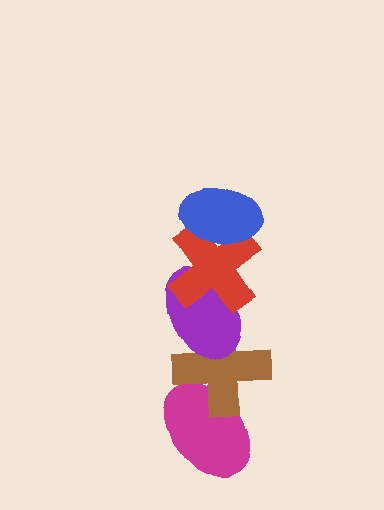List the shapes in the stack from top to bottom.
From top to bottom: the blue ellipse, the red cross, the purple ellipse, the brown cross, the magenta ellipse.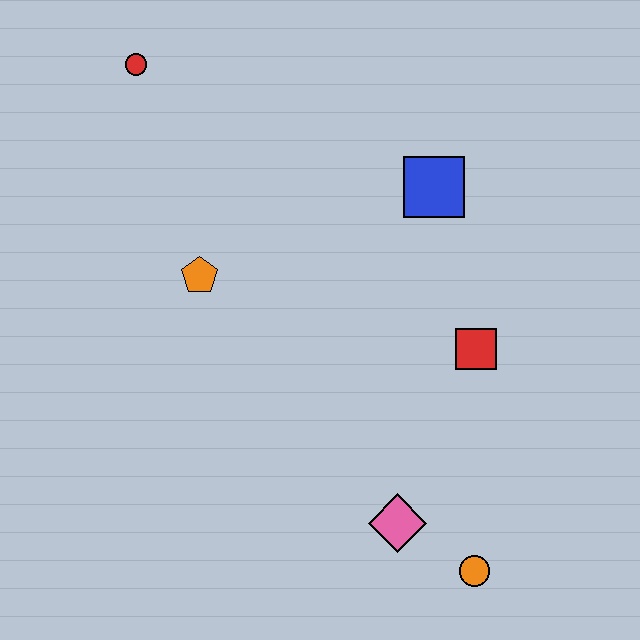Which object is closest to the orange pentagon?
The red circle is closest to the orange pentagon.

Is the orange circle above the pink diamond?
No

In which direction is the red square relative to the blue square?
The red square is below the blue square.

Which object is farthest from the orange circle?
The red circle is farthest from the orange circle.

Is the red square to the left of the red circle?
No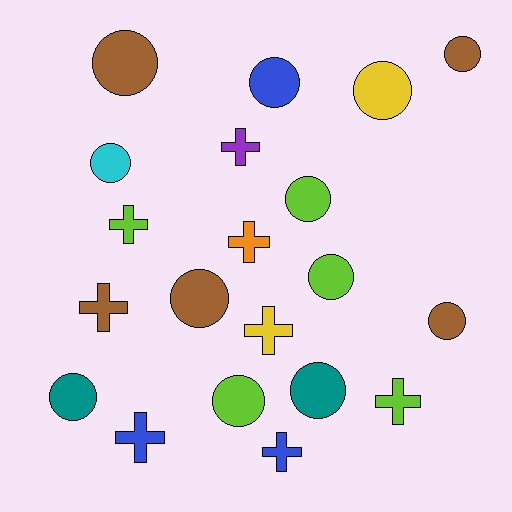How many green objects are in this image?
There are no green objects.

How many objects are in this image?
There are 20 objects.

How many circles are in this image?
There are 12 circles.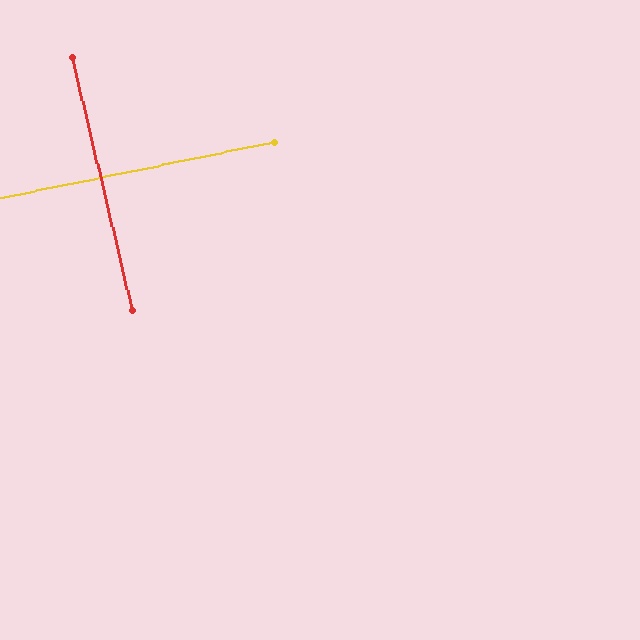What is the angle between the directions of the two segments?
Approximately 88 degrees.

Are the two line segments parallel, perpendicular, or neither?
Perpendicular — they meet at approximately 88°.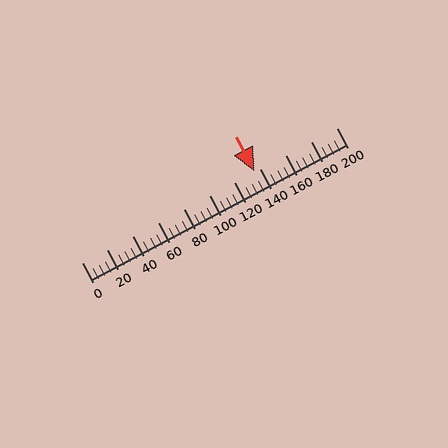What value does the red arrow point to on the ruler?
The red arrow points to approximately 136.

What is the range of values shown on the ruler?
The ruler shows values from 0 to 200.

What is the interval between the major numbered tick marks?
The major tick marks are spaced 20 units apart.